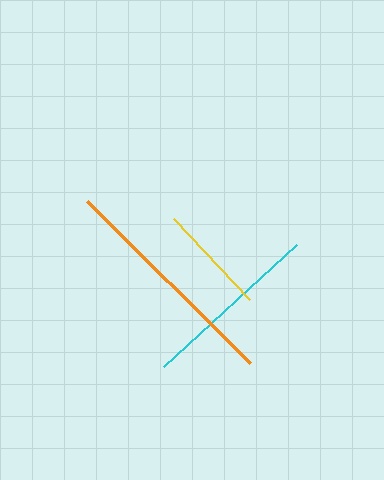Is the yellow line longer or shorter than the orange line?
The orange line is longer than the yellow line.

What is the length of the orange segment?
The orange segment is approximately 230 pixels long.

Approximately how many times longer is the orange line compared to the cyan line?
The orange line is approximately 1.3 times the length of the cyan line.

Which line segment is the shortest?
The yellow line is the shortest at approximately 111 pixels.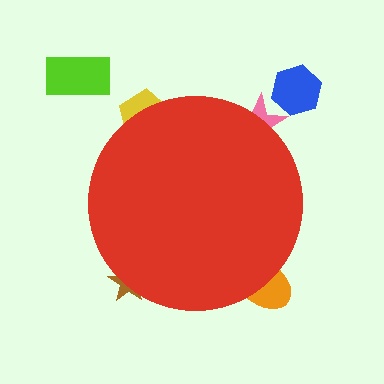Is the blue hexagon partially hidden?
No, the blue hexagon is fully visible.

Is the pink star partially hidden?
Yes, the pink star is partially hidden behind the red circle.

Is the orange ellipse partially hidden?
Yes, the orange ellipse is partially hidden behind the red circle.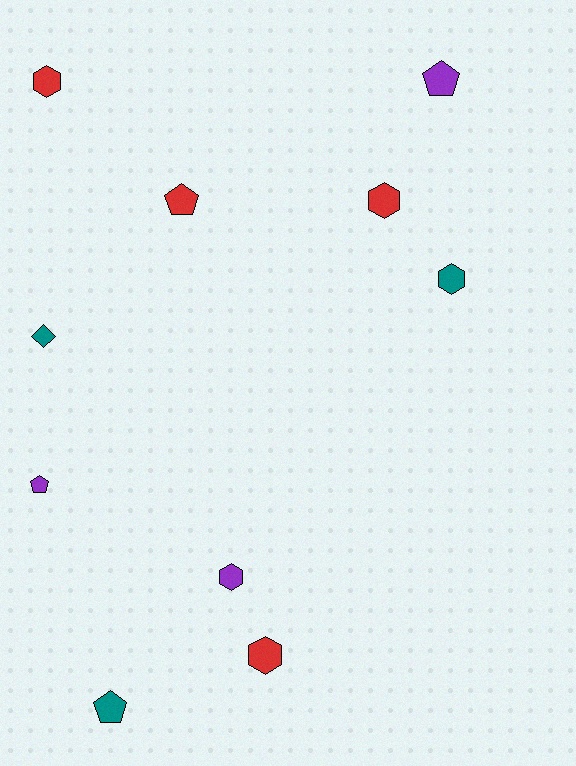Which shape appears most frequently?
Hexagon, with 5 objects.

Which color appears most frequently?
Red, with 4 objects.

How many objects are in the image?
There are 10 objects.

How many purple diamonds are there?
There are no purple diamonds.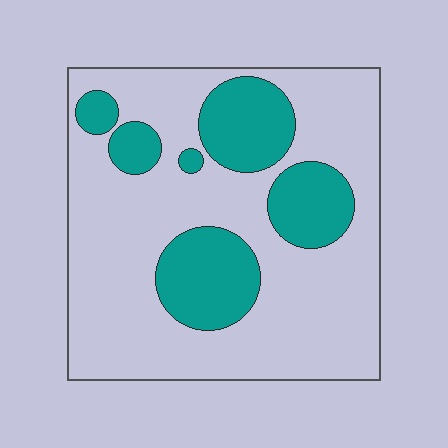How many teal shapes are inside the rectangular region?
6.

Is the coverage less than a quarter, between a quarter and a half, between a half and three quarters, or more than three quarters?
Between a quarter and a half.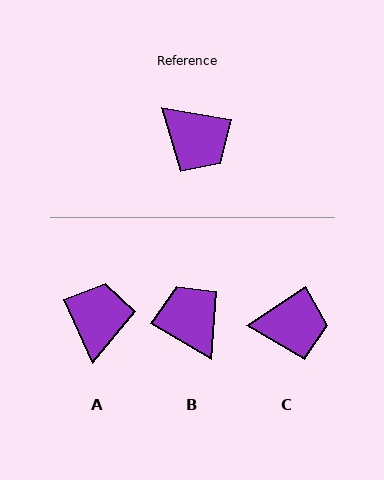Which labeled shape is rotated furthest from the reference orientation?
B, about 159 degrees away.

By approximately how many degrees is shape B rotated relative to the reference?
Approximately 159 degrees counter-clockwise.